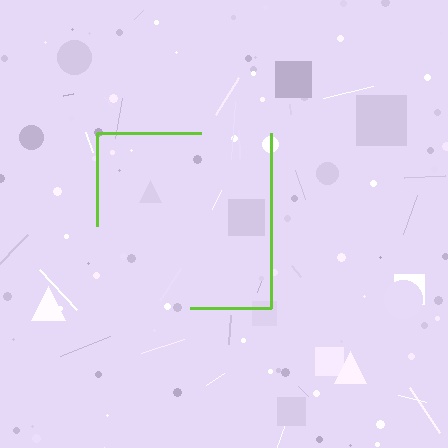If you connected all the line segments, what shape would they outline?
They would outline a square.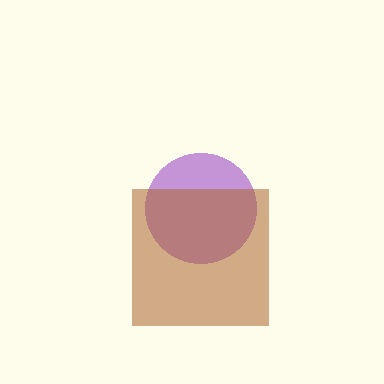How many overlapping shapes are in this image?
There are 2 overlapping shapes in the image.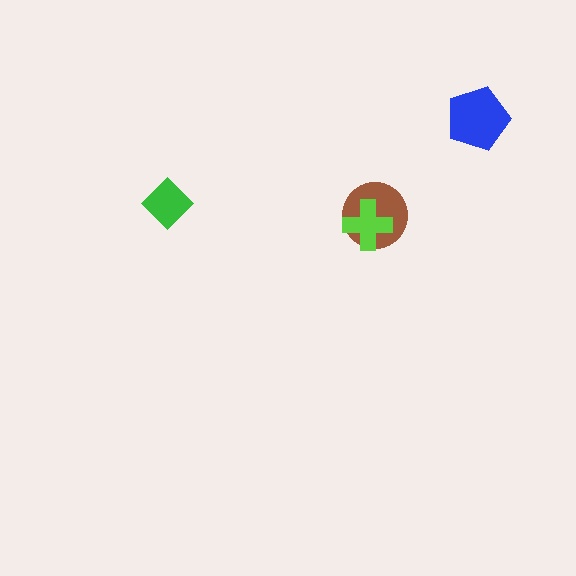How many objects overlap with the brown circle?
1 object overlaps with the brown circle.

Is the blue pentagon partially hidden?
No, no other shape covers it.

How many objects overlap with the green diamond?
0 objects overlap with the green diamond.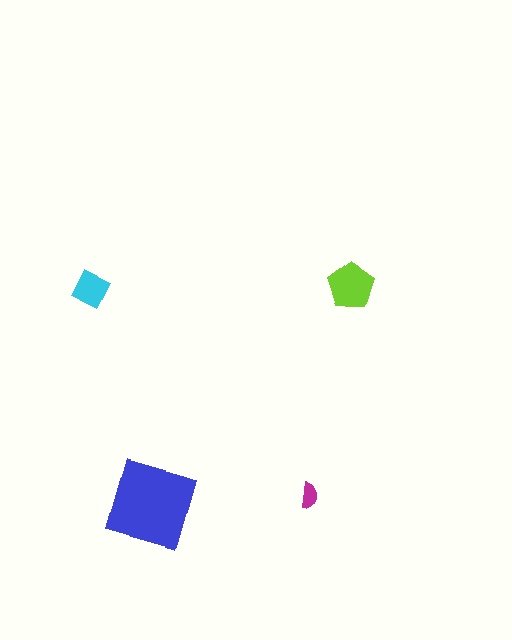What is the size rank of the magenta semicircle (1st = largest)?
4th.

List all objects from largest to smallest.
The blue square, the lime pentagon, the cyan diamond, the magenta semicircle.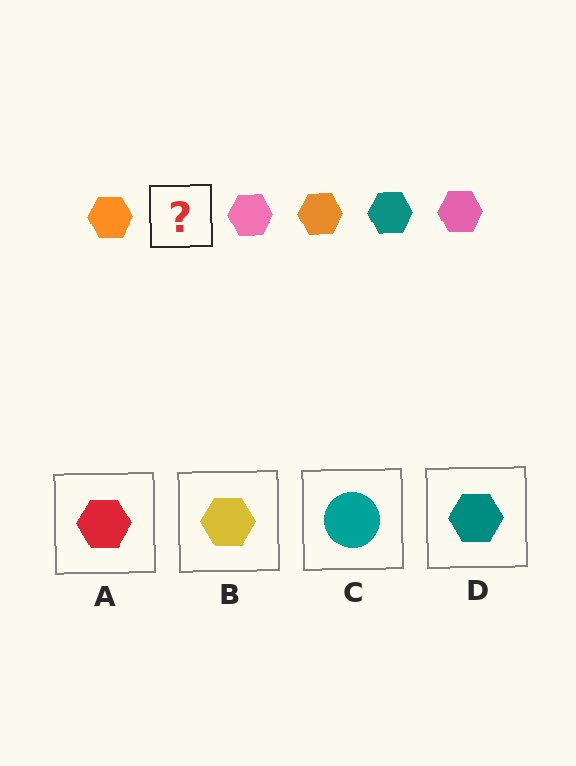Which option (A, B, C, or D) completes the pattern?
D.